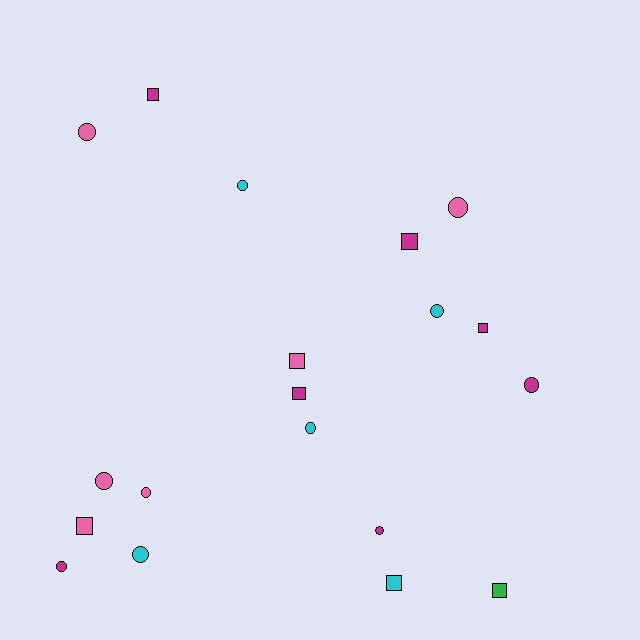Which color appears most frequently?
Magenta, with 7 objects.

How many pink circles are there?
There are 4 pink circles.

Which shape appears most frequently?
Circle, with 11 objects.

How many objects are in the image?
There are 19 objects.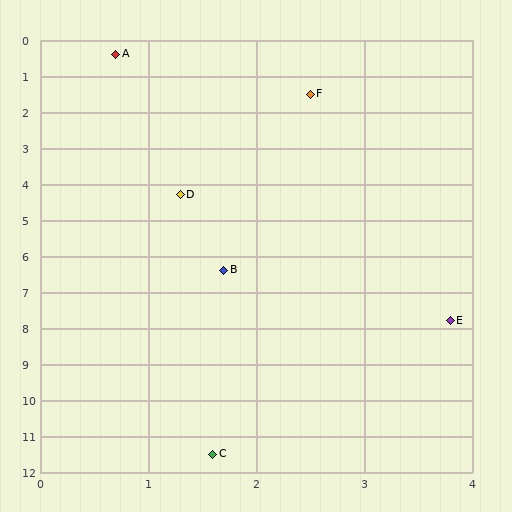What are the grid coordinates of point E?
Point E is at approximately (3.8, 7.8).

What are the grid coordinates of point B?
Point B is at approximately (1.7, 6.4).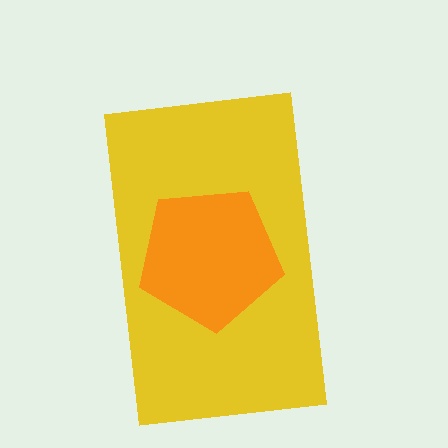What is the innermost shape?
The orange pentagon.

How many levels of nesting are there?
2.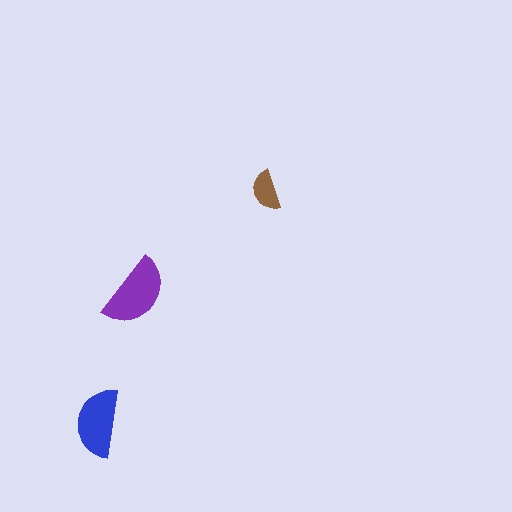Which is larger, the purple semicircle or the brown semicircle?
The purple one.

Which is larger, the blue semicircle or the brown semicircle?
The blue one.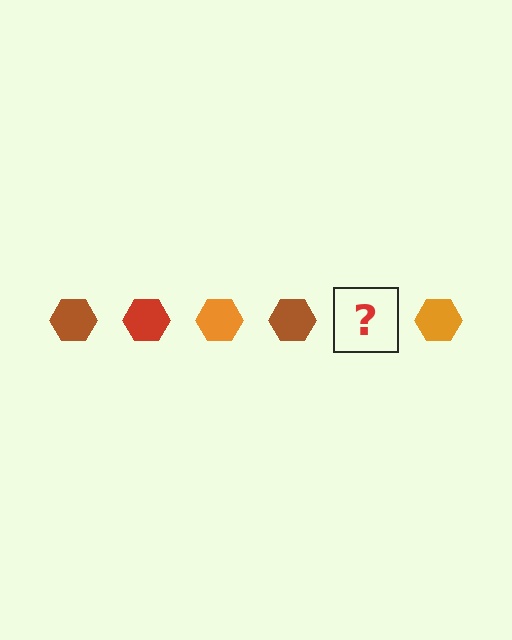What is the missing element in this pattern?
The missing element is a red hexagon.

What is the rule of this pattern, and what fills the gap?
The rule is that the pattern cycles through brown, red, orange hexagons. The gap should be filled with a red hexagon.